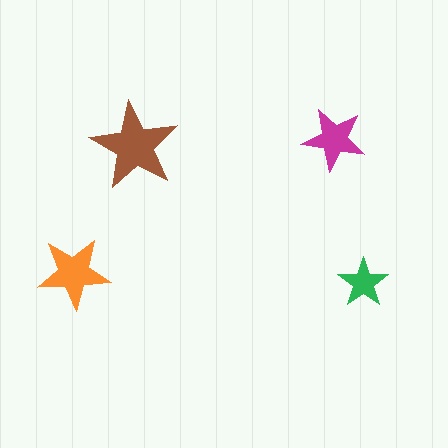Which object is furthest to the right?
The green star is rightmost.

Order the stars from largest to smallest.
the brown one, the orange one, the magenta one, the green one.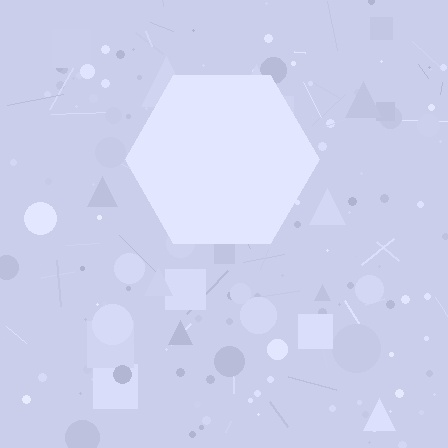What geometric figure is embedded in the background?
A hexagon is embedded in the background.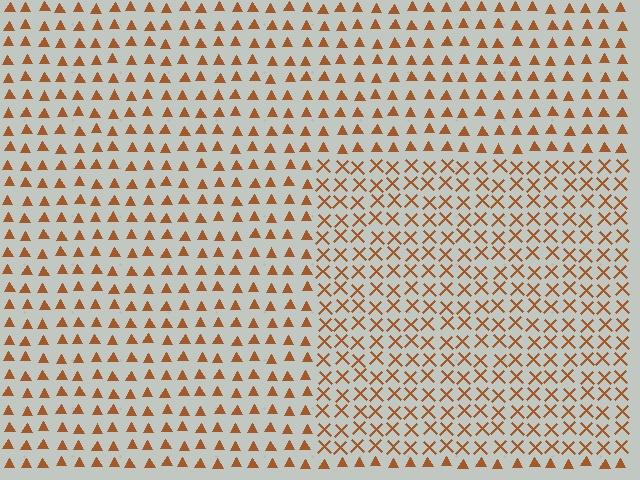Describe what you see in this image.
The image is filled with small brown elements arranged in a uniform grid. A rectangle-shaped region contains X marks, while the surrounding area contains triangles. The boundary is defined purely by the change in element shape.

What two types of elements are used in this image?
The image uses X marks inside the rectangle region and triangles outside it.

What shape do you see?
I see a rectangle.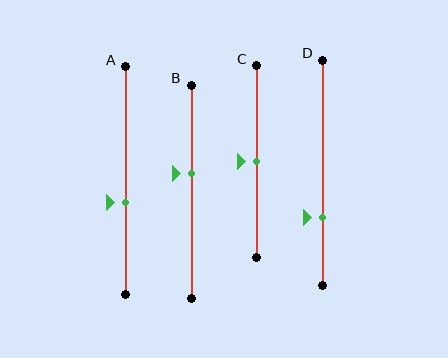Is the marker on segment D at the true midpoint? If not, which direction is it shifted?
No, the marker on segment D is shifted downward by about 20% of the segment length.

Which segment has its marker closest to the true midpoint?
Segment C has its marker closest to the true midpoint.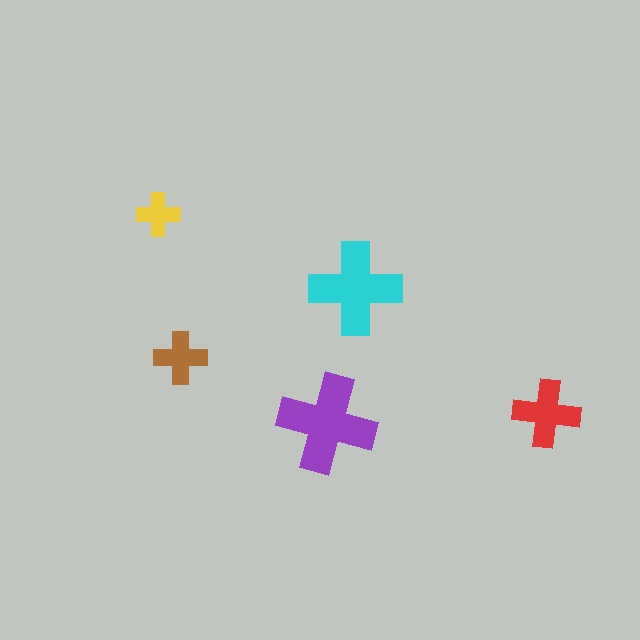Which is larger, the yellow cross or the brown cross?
The brown one.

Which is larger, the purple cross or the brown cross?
The purple one.